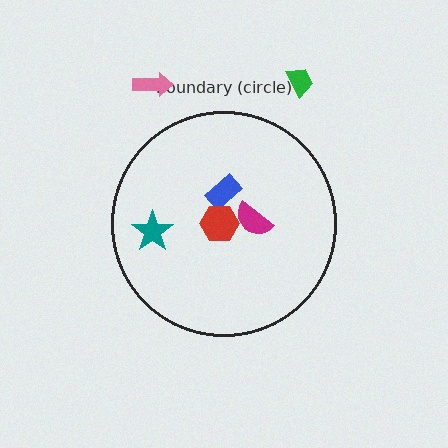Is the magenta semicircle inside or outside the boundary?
Inside.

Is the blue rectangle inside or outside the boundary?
Inside.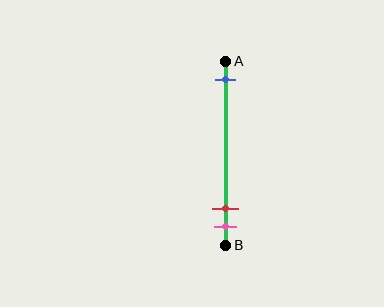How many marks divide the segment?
There are 3 marks dividing the segment.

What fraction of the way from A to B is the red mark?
The red mark is approximately 80% (0.8) of the way from A to B.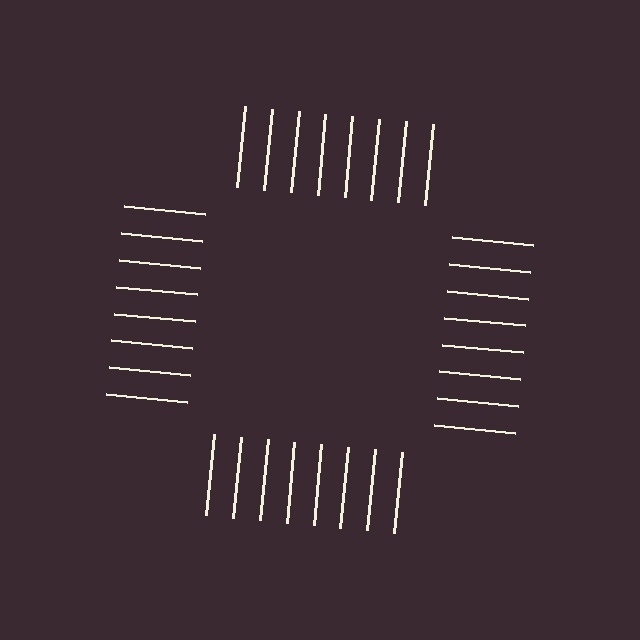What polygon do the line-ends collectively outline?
An illusory square — the line segments terminate on its edges but no continuous stroke is drawn.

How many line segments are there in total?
32 — 8 along each of the 4 edges.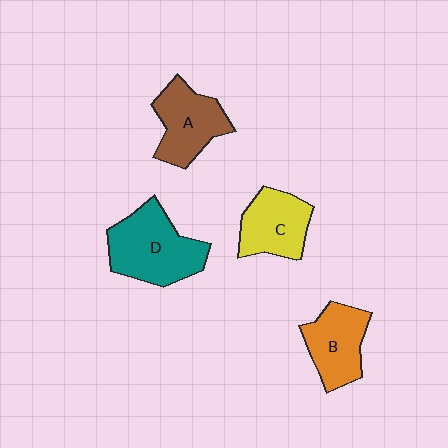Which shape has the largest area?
Shape D (teal).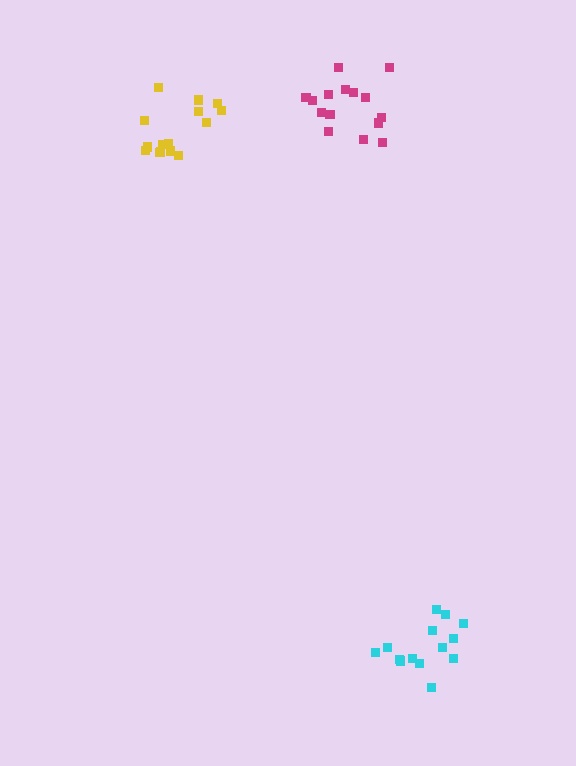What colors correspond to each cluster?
The clusters are colored: yellow, cyan, magenta.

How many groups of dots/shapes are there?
There are 3 groups.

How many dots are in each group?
Group 1: 16 dots, Group 2: 14 dots, Group 3: 15 dots (45 total).